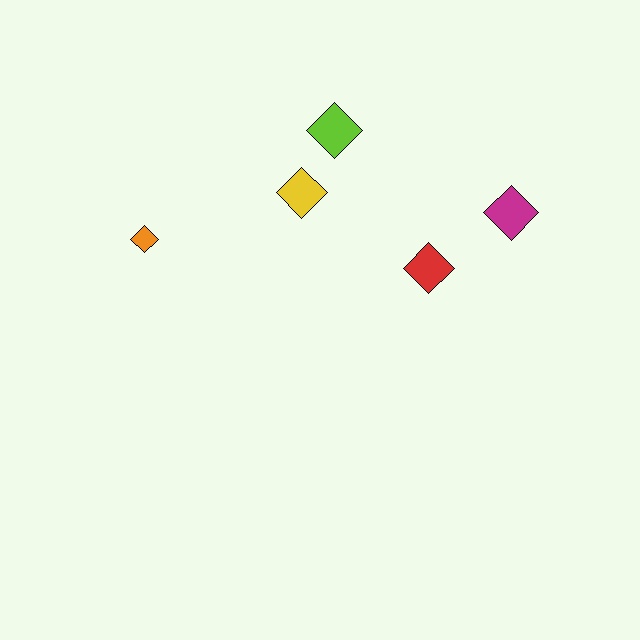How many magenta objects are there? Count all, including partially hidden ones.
There is 1 magenta object.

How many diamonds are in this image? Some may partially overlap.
There are 5 diamonds.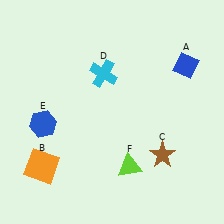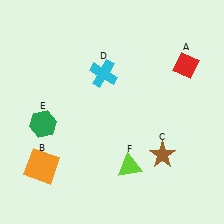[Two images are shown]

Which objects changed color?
A changed from blue to red. E changed from blue to green.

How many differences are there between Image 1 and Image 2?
There are 2 differences between the two images.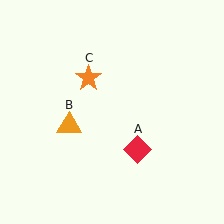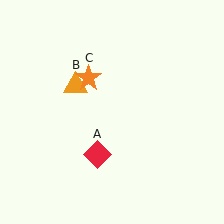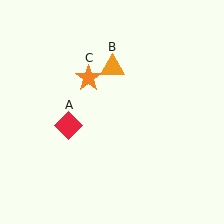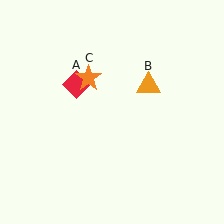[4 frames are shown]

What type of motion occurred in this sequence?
The red diamond (object A), orange triangle (object B) rotated clockwise around the center of the scene.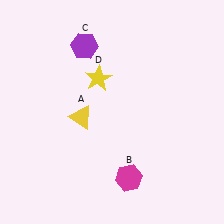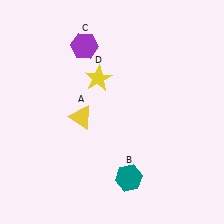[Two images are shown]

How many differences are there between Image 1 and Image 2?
There is 1 difference between the two images.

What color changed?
The hexagon (B) changed from magenta in Image 1 to teal in Image 2.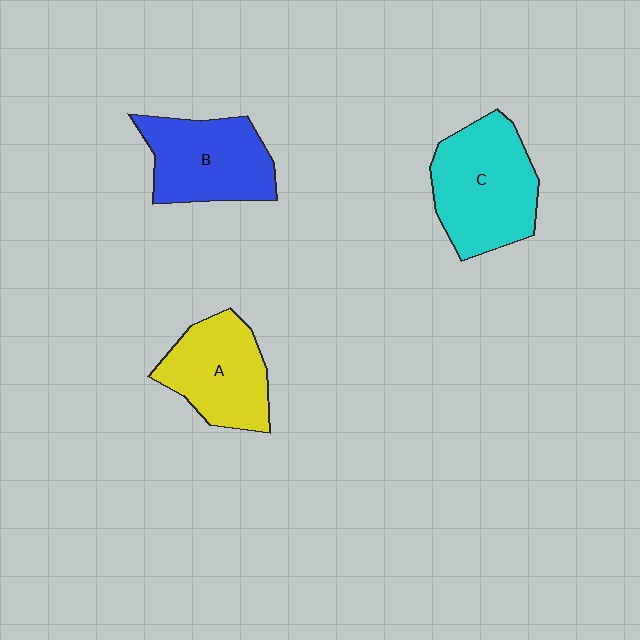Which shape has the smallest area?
Shape A (yellow).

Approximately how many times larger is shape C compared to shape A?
Approximately 1.2 times.